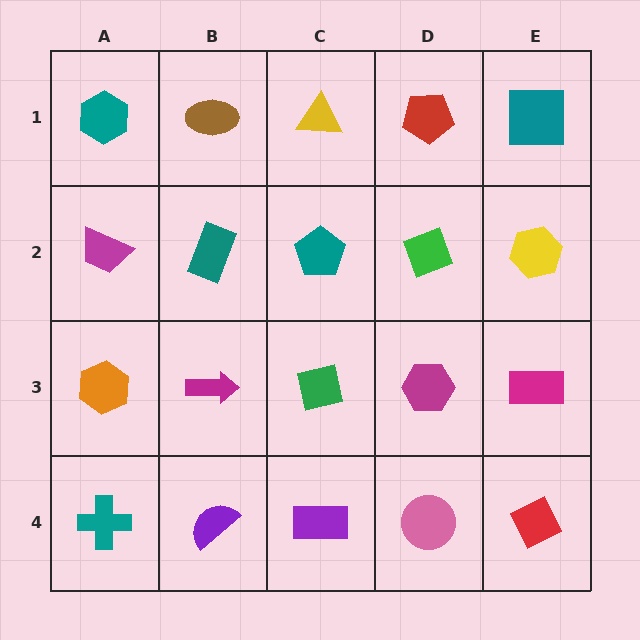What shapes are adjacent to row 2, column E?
A teal square (row 1, column E), a magenta rectangle (row 3, column E), a green diamond (row 2, column D).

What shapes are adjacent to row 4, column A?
An orange hexagon (row 3, column A), a purple semicircle (row 4, column B).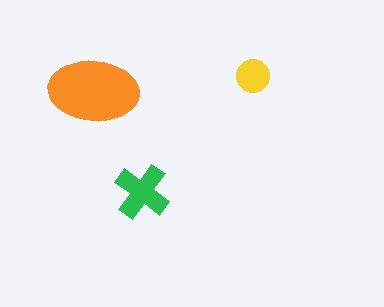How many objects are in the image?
There are 3 objects in the image.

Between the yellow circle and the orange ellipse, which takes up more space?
The orange ellipse.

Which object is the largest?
The orange ellipse.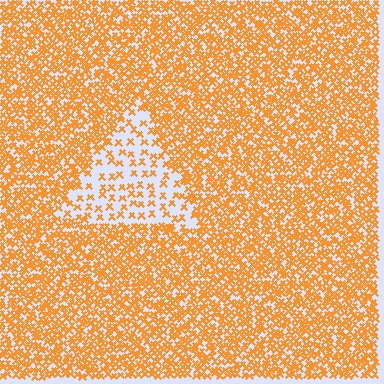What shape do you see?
I see a triangle.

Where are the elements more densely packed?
The elements are more densely packed outside the triangle boundary.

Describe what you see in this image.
The image contains small orange elements arranged at two different densities. A triangle-shaped region is visible where the elements are less densely packed than the surrounding area.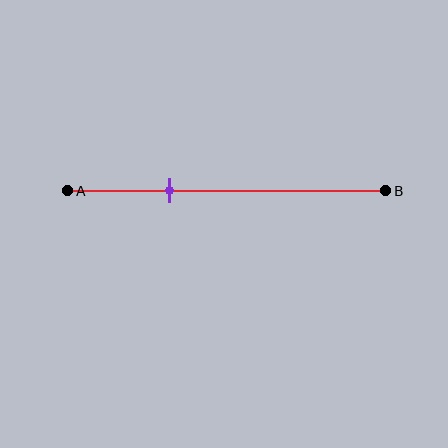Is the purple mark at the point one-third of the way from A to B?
Yes, the mark is approximately at the one-third point.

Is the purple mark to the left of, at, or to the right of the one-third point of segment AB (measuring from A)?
The purple mark is approximately at the one-third point of segment AB.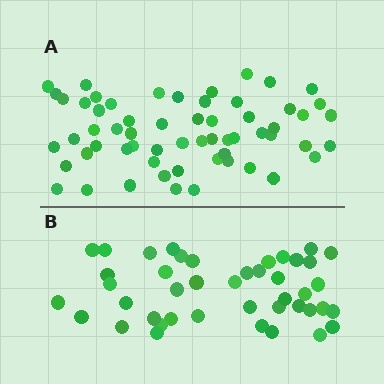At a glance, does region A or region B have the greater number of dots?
Region A (the top region) has more dots.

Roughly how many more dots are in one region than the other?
Region A has approximately 15 more dots than region B.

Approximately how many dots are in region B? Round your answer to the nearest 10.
About 40 dots. (The exact count is 43, which rounds to 40.)